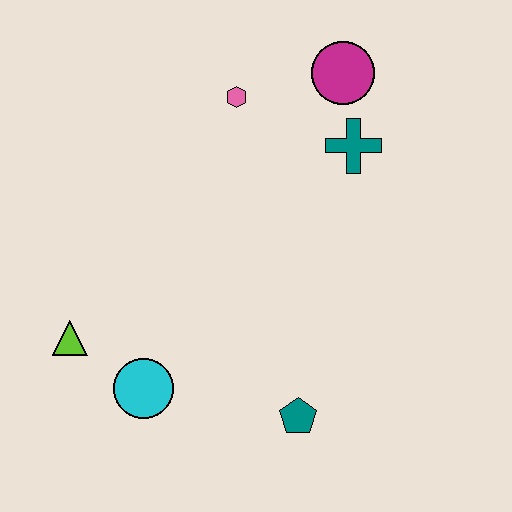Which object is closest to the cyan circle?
The lime triangle is closest to the cyan circle.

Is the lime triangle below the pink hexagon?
Yes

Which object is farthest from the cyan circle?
The magenta circle is farthest from the cyan circle.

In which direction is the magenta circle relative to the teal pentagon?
The magenta circle is above the teal pentagon.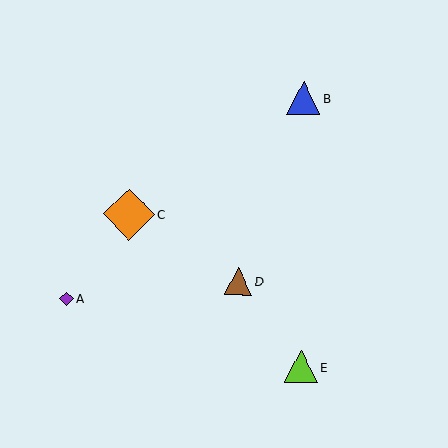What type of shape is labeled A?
Shape A is a purple diamond.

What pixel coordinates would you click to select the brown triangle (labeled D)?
Click at (238, 281) to select the brown triangle D.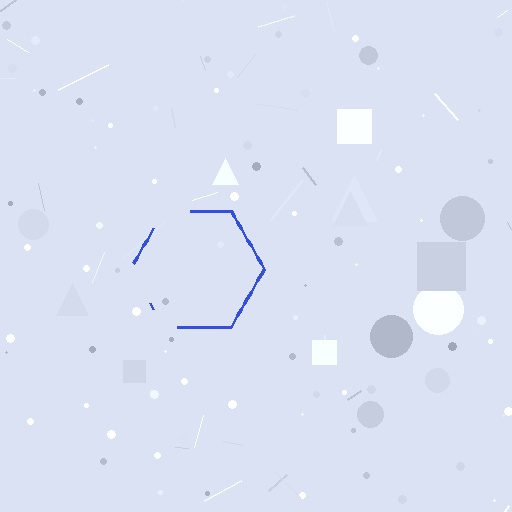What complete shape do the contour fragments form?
The contour fragments form a hexagon.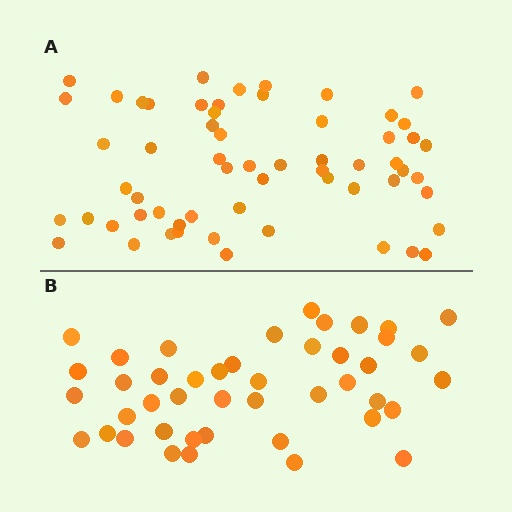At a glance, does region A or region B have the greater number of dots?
Region A (the top region) has more dots.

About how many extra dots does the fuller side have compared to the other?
Region A has approximately 15 more dots than region B.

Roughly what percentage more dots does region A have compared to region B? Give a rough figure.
About 35% more.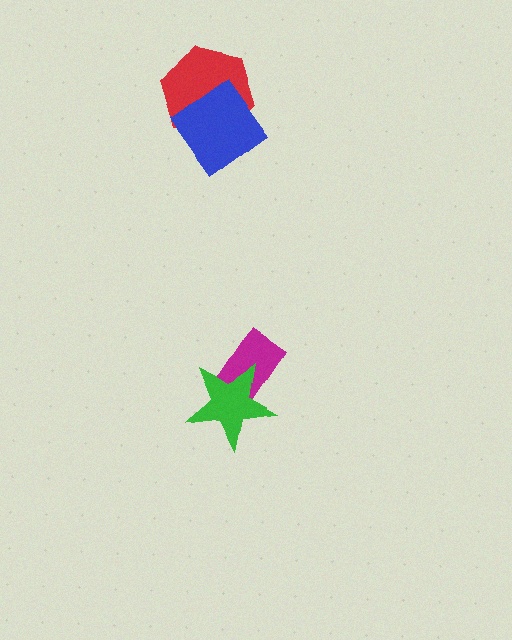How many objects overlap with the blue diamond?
1 object overlaps with the blue diamond.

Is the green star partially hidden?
No, no other shape covers it.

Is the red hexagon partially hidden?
Yes, it is partially covered by another shape.